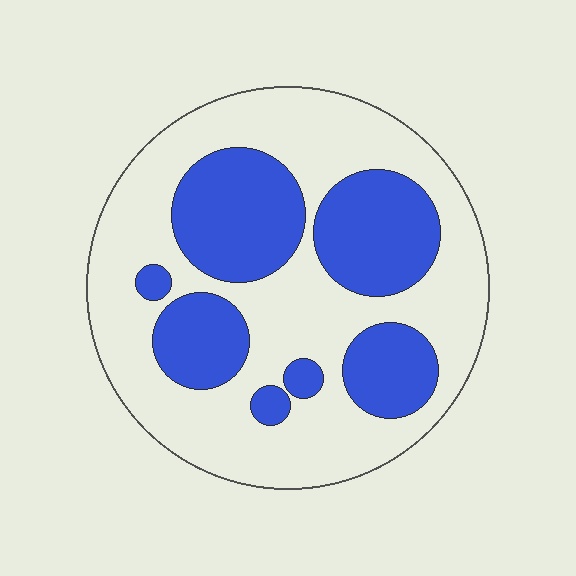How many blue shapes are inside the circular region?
7.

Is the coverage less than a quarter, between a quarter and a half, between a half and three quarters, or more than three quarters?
Between a quarter and a half.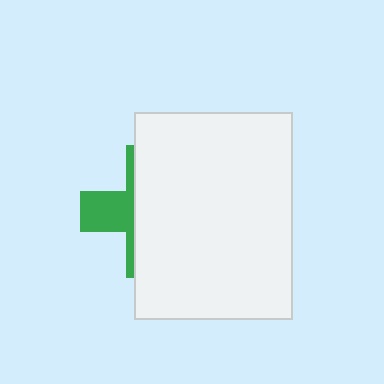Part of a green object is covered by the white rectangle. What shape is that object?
It is a cross.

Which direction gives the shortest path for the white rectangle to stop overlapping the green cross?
Moving right gives the shortest separation.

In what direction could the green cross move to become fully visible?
The green cross could move left. That would shift it out from behind the white rectangle entirely.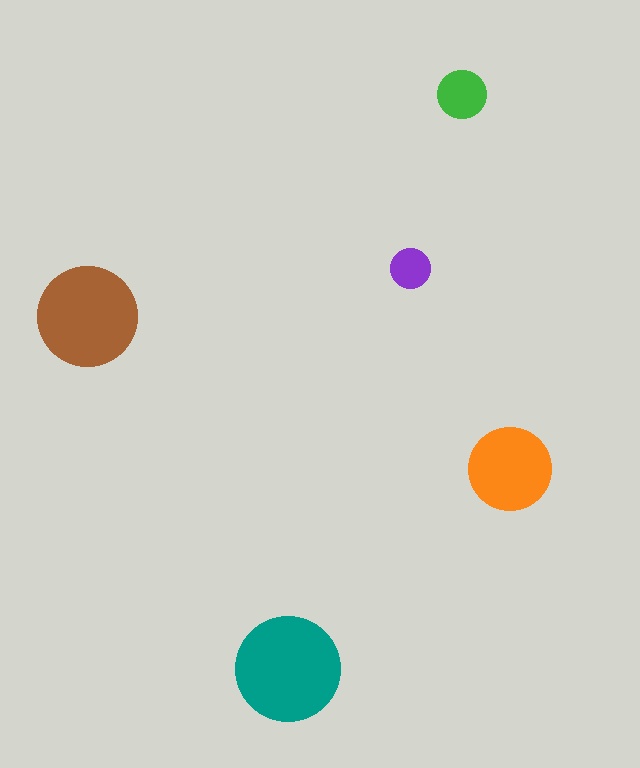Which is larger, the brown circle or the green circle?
The brown one.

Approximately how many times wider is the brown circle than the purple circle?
About 2.5 times wider.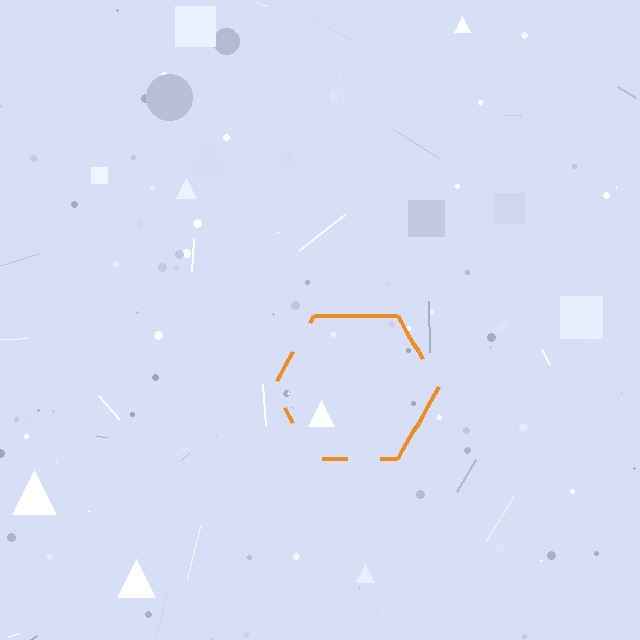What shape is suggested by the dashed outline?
The dashed outline suggests a hexagon.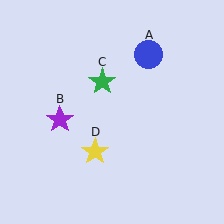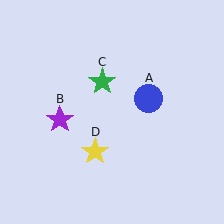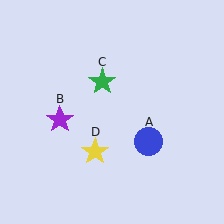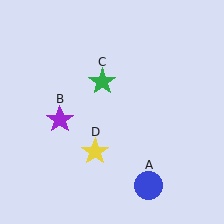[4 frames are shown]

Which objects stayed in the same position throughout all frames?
Purple star (object B) and green star (object C) and yellow star (object D) remained stationary.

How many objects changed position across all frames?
1 object changed position: blue circle (object A).